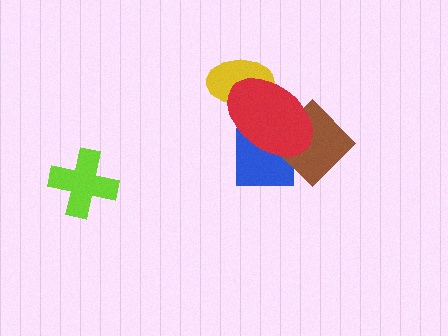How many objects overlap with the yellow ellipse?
1 object overlaps with the yellow ellipse.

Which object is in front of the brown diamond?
The red ellipse is in front of the brown diamond.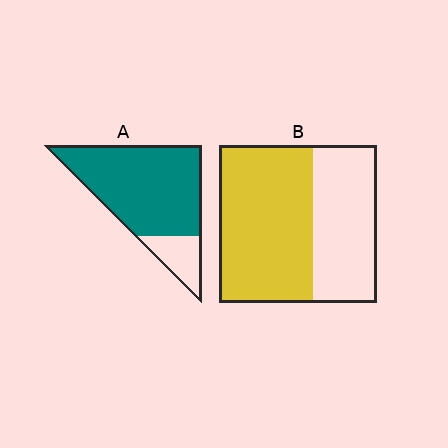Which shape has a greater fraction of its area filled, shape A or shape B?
Shape A.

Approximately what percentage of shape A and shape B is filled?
A is approximately 80% and B is approximately 60%.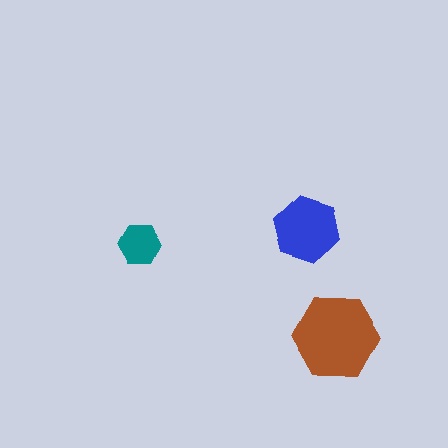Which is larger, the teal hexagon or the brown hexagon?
The brown one.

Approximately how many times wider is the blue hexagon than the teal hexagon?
About 1.5 times wider.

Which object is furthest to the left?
The teal hexagon is leftmost.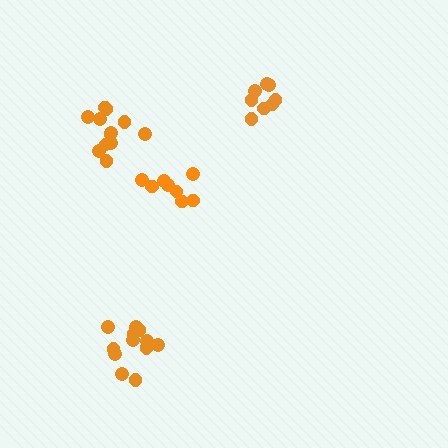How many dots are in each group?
Group 1: 8 dots, Group 2: 13 dots, Group 3: 8 dots, Group 4: 12 dots (41 total).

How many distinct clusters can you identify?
There are 4 distinct clusters.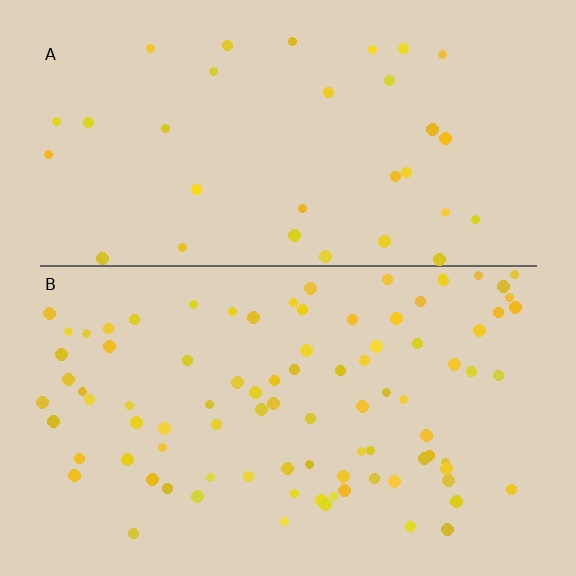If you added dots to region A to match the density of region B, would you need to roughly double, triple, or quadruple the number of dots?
Approximately triple.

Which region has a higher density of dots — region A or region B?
B (the bottom).